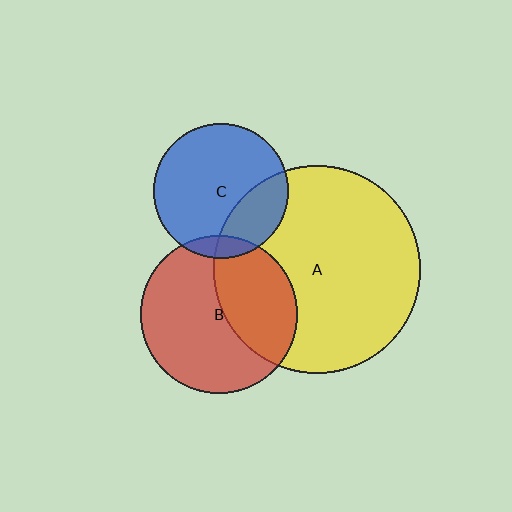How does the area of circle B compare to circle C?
Approximately 1.4 times.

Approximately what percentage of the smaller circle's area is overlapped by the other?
Approximately 10%.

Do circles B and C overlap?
Yes.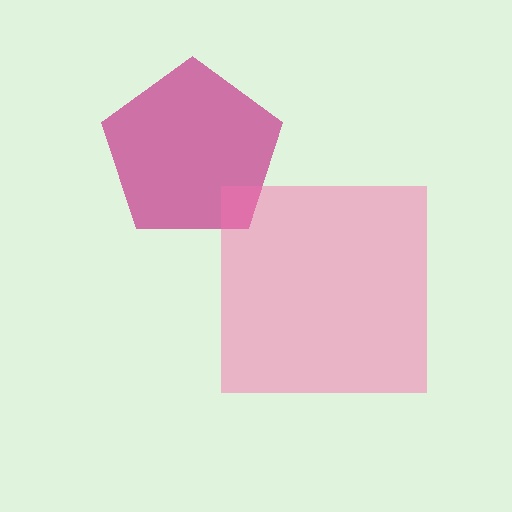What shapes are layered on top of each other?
The layered shapes are: a magenta pentagon, a pink square.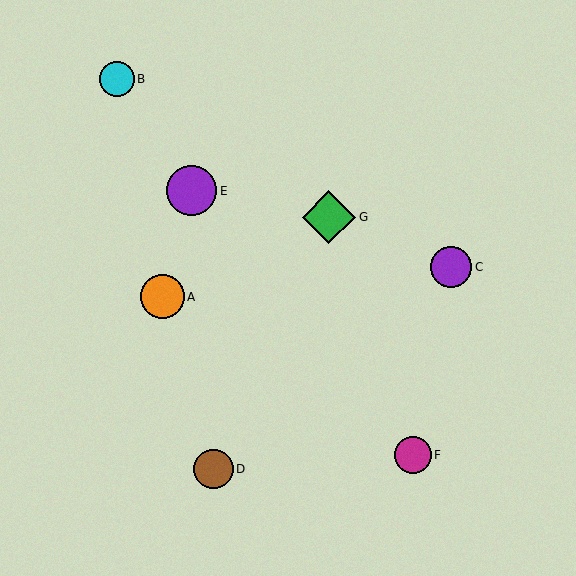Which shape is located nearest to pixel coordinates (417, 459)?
The magenta circle (labeled F) at (412, 455) is nearest to that location.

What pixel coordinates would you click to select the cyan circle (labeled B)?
Click at (117, 79) to select the cyan circle B.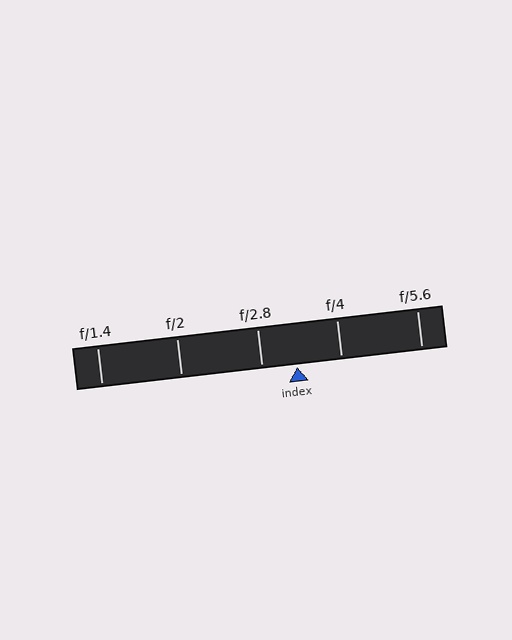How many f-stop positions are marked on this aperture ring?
There are 5 f-stop positions marked.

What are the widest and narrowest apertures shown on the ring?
The widest aperture shown is f/1.4 and the narrowest is f/5.6.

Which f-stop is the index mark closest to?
The index mark is closest to f/2.8.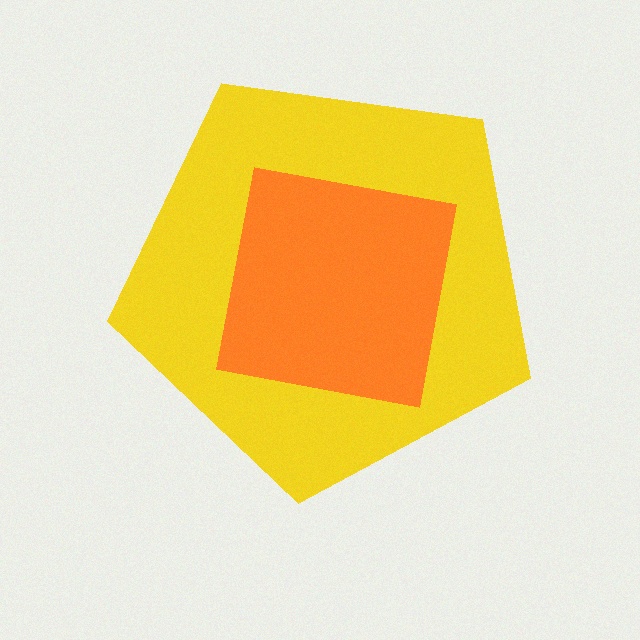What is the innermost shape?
The orange square.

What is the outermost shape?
The yellow pentagon.